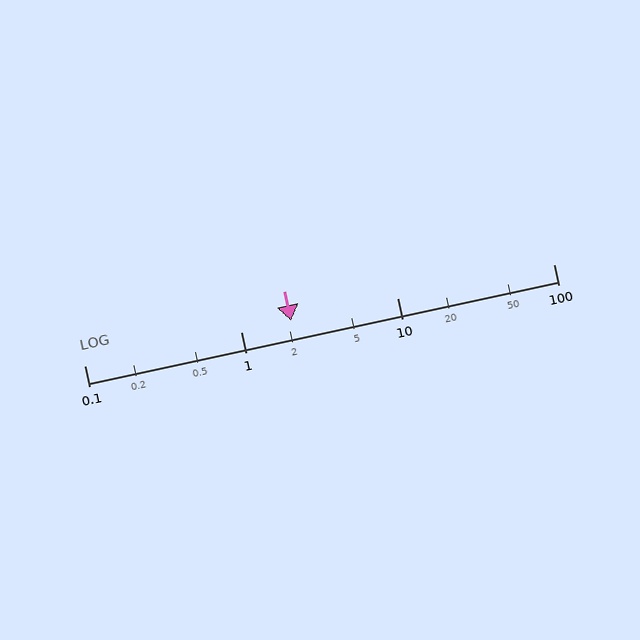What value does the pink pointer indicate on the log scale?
The pointer indicates approximately 2.1.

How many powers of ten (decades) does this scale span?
The scale spans 3 decades, from 0.1 to 100.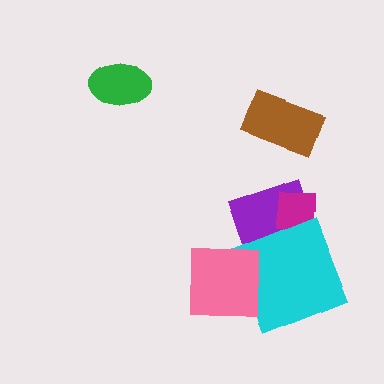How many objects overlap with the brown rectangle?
0 objects overlap with the brown rectangle.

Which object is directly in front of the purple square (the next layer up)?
The magenta square is directly in front of the purple square.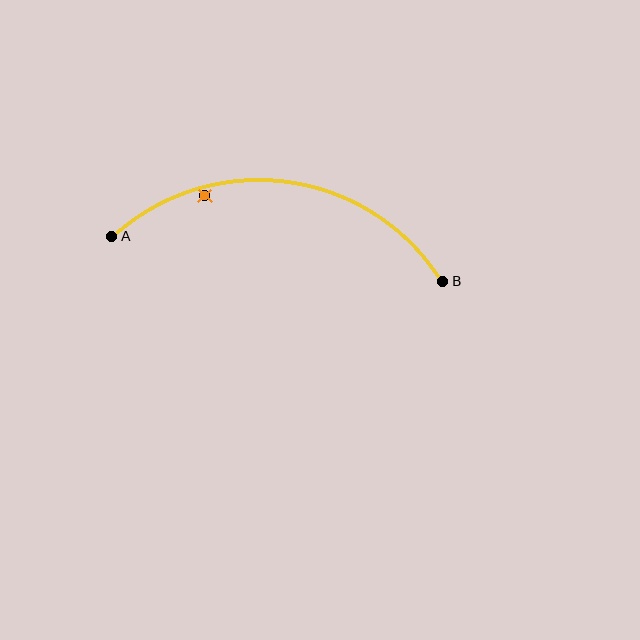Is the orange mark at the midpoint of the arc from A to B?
No — the orange mark does not lie on the arc at all. It sits slightly inside the curve.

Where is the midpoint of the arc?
The arc midpoint is the point on the curve farthest from the straight line joining A and B. It sits above that line.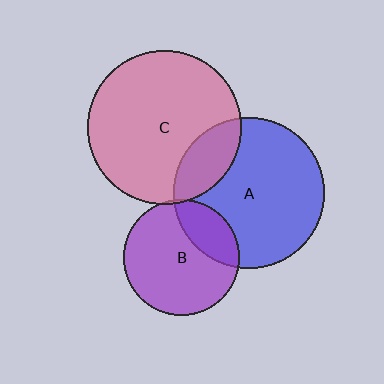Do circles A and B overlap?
Yes.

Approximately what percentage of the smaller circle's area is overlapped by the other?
Approximately 25%.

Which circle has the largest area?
Circle C (pink).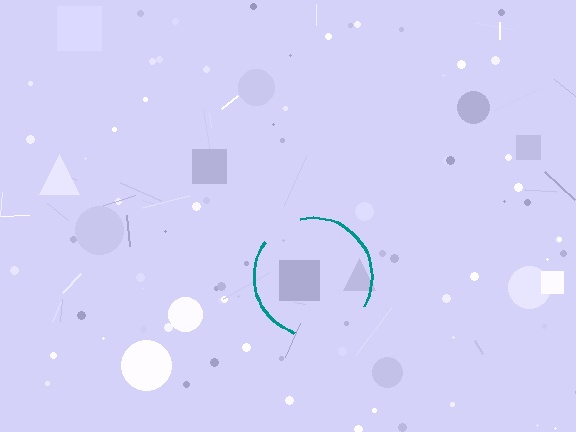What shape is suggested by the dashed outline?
The dashed outline suggests a circle.